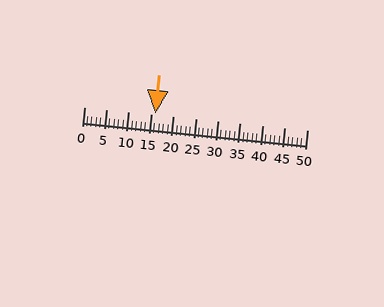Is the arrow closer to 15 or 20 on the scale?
The arrow is closer to 15.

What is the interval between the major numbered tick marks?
The major tick marks are spaced 5 units apart.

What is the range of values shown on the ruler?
The ruler shows values from 0 to 50.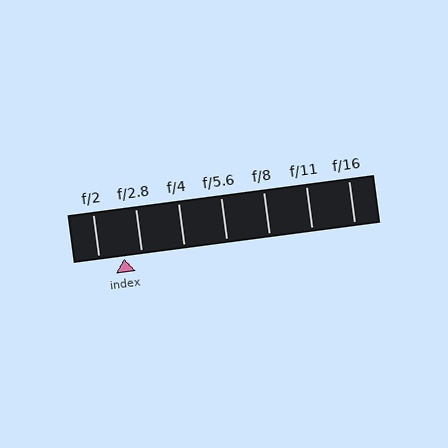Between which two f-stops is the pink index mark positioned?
The index mark is between f/2 and f/2.8.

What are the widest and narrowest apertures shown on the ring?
The widest aperture shown is f/2 and the narrowest is f/16.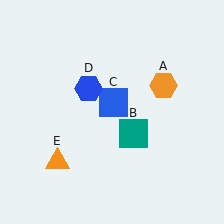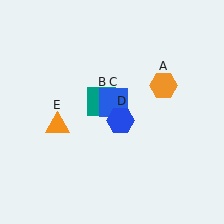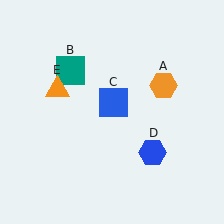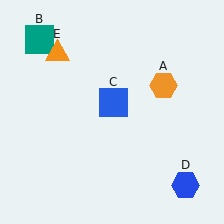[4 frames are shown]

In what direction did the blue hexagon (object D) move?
The blue hexagon (object D) moved down and to the right.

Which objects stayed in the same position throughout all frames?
Orange hexagon (object A) and blue square (object C) remained stationary.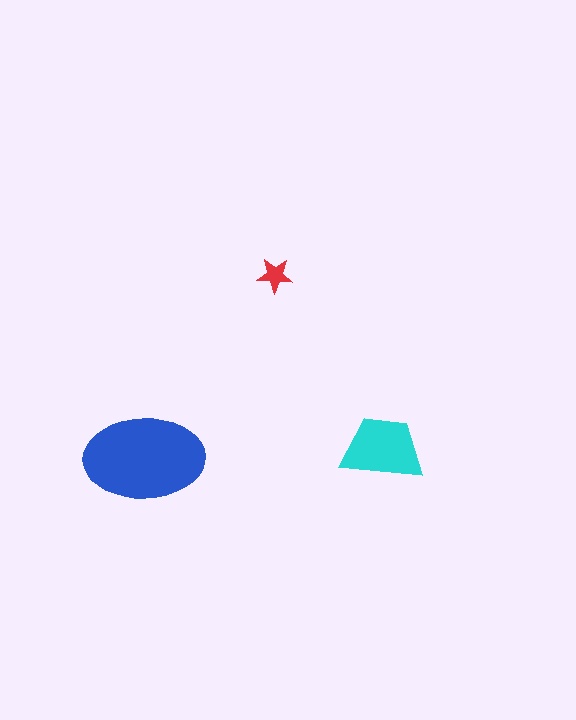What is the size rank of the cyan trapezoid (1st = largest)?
2nd.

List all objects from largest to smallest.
The blue ellipse, the cyan trapezoid, the red star.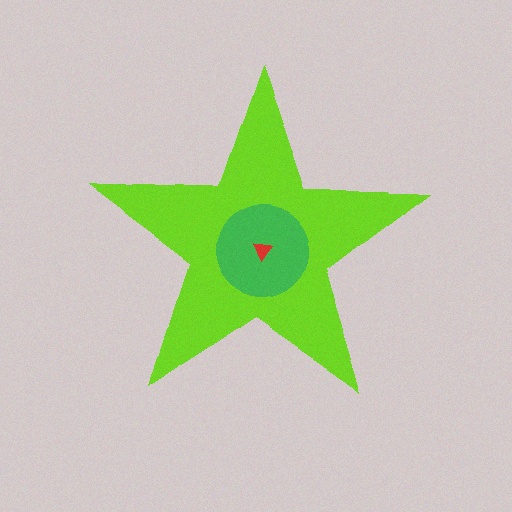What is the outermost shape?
The lime star.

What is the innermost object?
The red triangle.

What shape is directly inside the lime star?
The green circle.